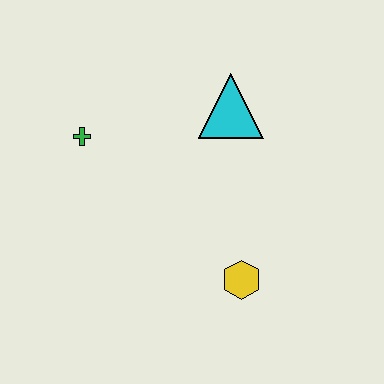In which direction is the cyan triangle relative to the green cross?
The cyan triangle is to the right of the green cross.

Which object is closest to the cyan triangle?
The green cross is closest to the cyan triangle.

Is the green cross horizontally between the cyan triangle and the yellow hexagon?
No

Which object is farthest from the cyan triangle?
The yellow hexagon is farthest from the cyan triangle.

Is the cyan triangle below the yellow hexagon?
No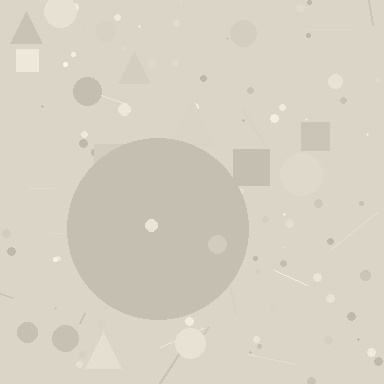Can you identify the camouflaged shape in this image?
The camouflaged shape is a circle.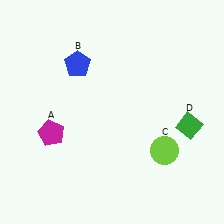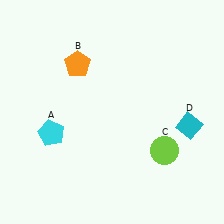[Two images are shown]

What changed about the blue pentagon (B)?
In Image 1, B is blue. In Image 2, it changed to orange.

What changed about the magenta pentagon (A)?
In Image 1, A is magenta. In Image 2, it changed to cyan.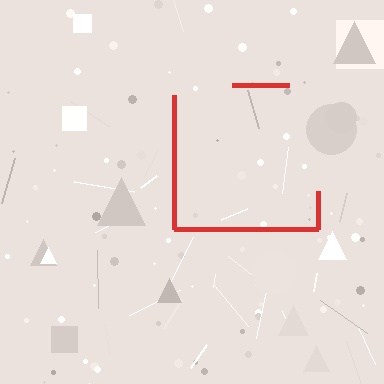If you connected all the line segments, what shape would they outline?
They would outline a square.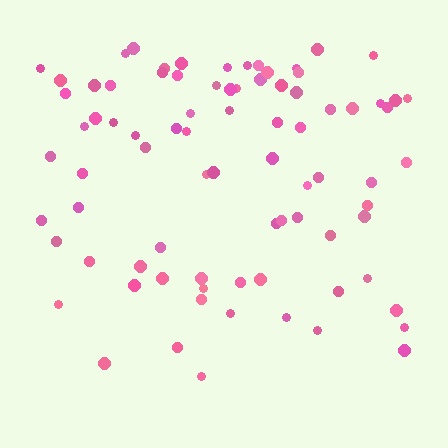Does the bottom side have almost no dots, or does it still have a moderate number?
Still a moderate number, just noticeably fewer than the top.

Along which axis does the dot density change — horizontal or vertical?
Vertical.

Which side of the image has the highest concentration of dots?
The top.